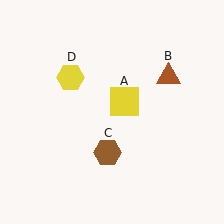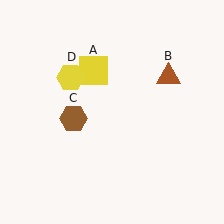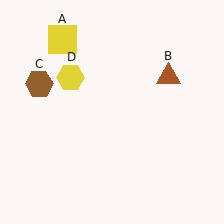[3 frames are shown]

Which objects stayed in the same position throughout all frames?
Brown triangle (object B) and yellow hexagon (object D) remained stationary.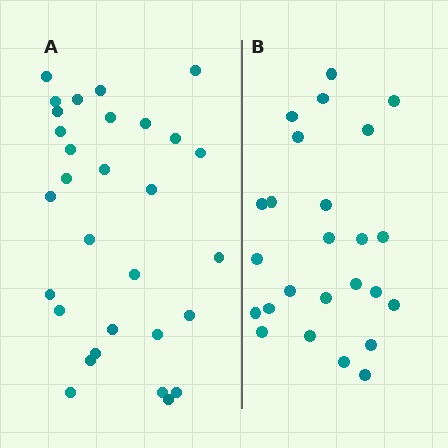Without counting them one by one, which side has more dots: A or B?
Region A (the left region) has more dots.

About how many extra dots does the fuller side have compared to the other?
Region A has about 5 more dots than region B.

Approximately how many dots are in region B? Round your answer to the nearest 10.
About 20 dots. (The exact count is 25, which rounds to 20.)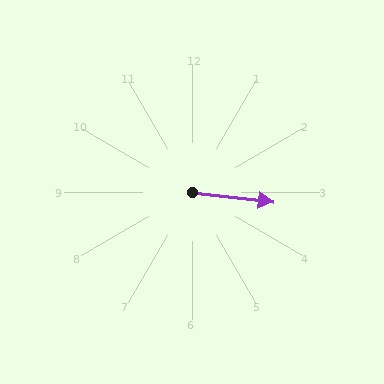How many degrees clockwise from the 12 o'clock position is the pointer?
Approximately 97 degrees.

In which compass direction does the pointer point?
East.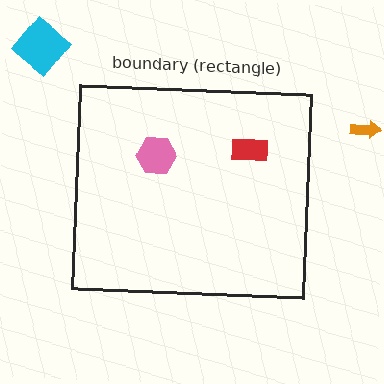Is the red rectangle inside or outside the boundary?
Inside.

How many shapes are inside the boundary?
2 inside, 2 outside.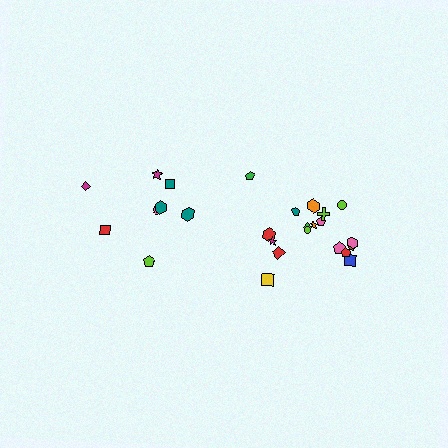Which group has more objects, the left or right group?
The right group.